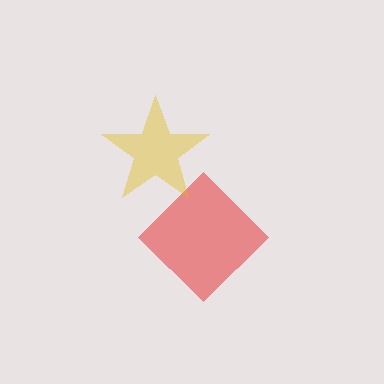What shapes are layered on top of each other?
The layered shapes are: a red diamond, a yellow star.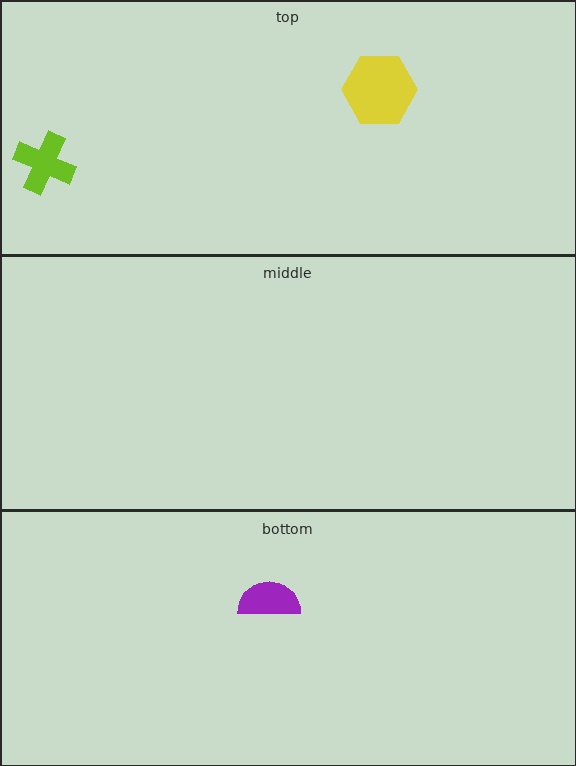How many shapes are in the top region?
2.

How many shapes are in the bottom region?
1.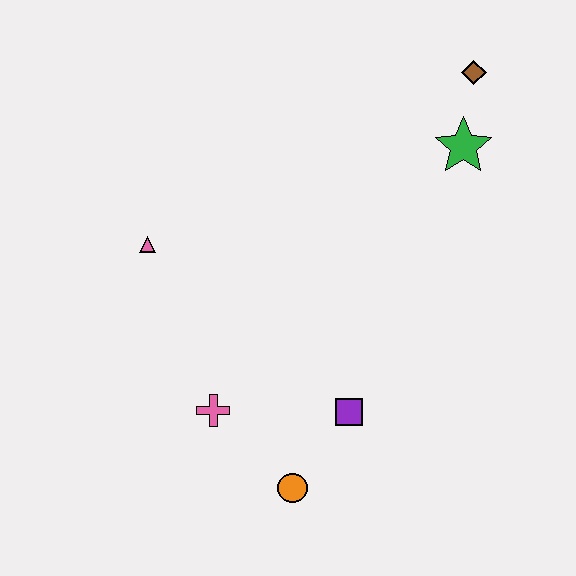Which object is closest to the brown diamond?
The green star is closest to the brown diamond.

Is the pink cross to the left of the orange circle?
Yes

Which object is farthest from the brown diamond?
The orange circle is farthest from the brown diamond.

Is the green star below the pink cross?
No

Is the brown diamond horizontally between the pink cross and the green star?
No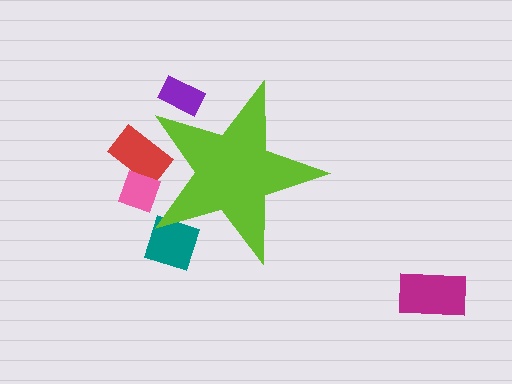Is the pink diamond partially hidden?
Yes, the pink diamond is partially hidden behind the lime star.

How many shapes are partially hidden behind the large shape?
4 shapes are partially hidden.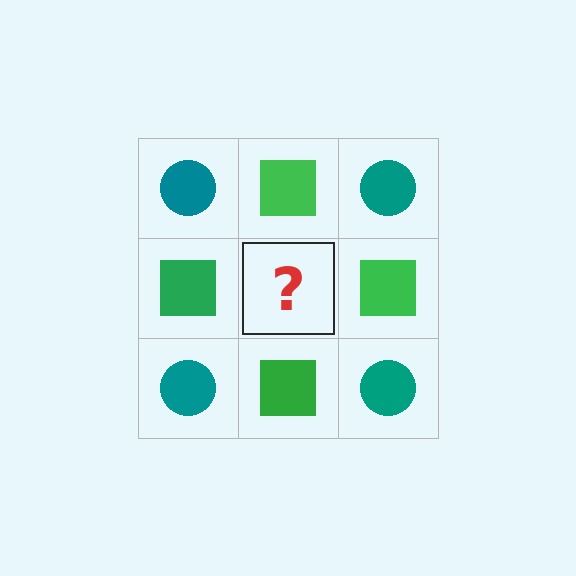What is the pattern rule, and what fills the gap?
The rule is that it alternates teal circle and green square in a checkerboard pattern. The gap should be filled with a teal circle.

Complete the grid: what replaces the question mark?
The question mark should be replaced with a teal circle.